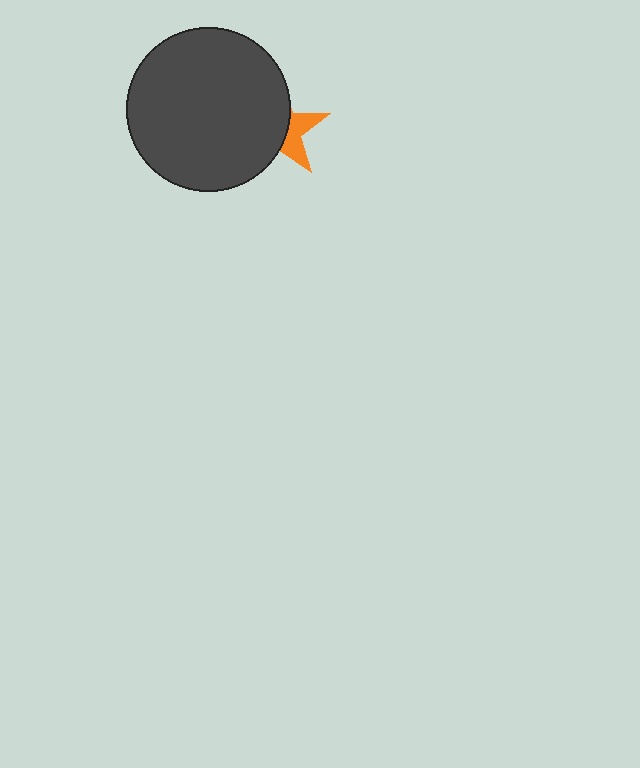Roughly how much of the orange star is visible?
A small part of it is visible (roughly 35%).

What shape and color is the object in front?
The object in front is a dark gray circle.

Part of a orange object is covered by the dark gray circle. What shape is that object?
It is a star.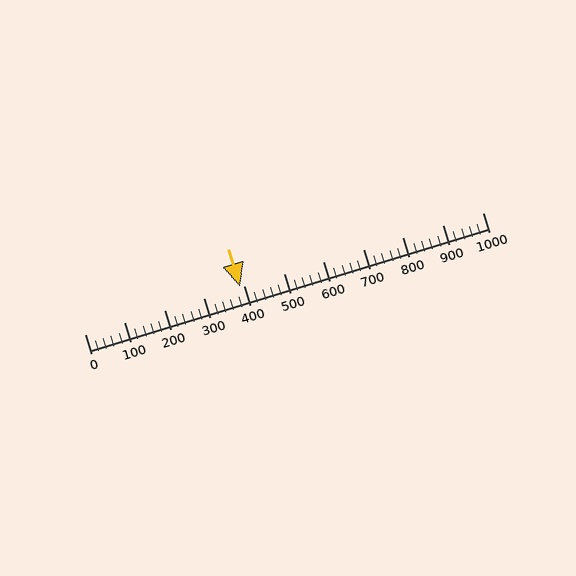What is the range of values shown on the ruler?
The ruler shows values from 0 to 1000.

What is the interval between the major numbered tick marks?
The major tick marks are spaced 100 units apart.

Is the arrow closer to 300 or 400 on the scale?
The arrow is closer to 400.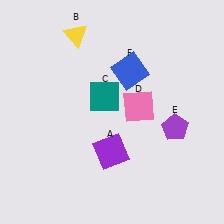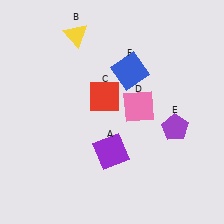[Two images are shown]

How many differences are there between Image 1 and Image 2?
There is 1 difference between the two images.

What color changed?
The square (C) changed from teal in Image 1 to red in Image 2.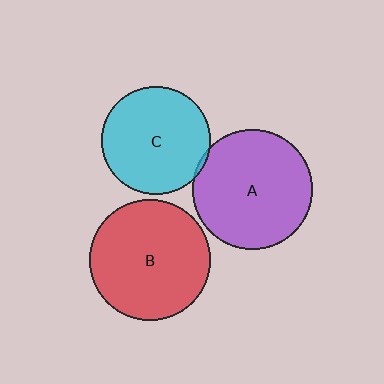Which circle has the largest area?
Circle B (red).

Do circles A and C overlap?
Yes.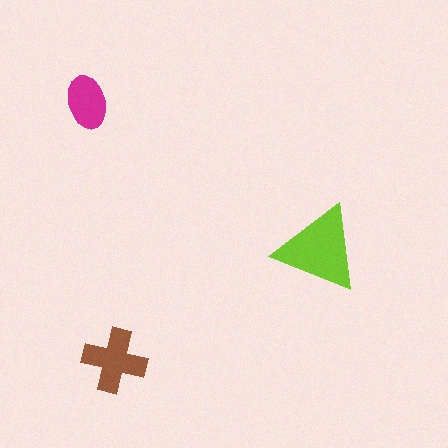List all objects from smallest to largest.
The magenta ellipse, the brown cross, the lime triangle.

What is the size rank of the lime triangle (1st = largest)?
1st.